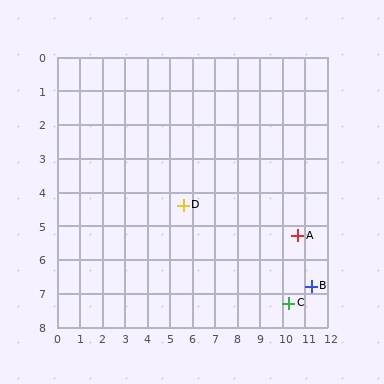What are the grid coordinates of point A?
Point A is at approximately (10.7, 5.3).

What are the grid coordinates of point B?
Point B is at approximately (11.3, 6.8).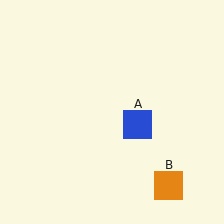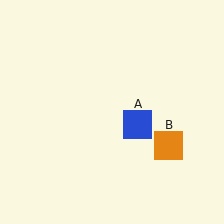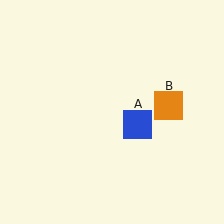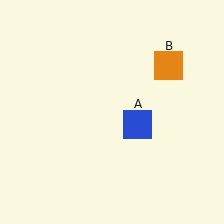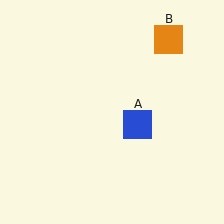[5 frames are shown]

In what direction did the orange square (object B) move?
The orange square (object B) moved up.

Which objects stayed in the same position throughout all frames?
Blue square (object A) remained stationary.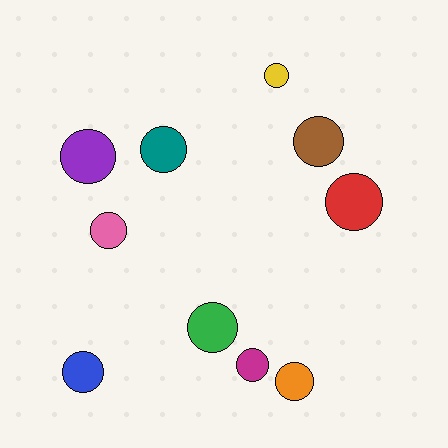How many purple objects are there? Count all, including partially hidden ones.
There is 1 purple object.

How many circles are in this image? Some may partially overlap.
There are 10 circles.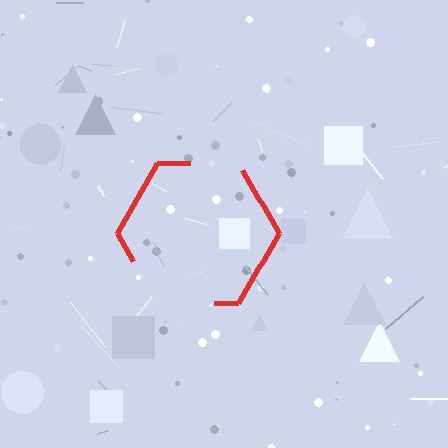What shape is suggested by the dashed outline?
The dashed outline suggests a hexagon.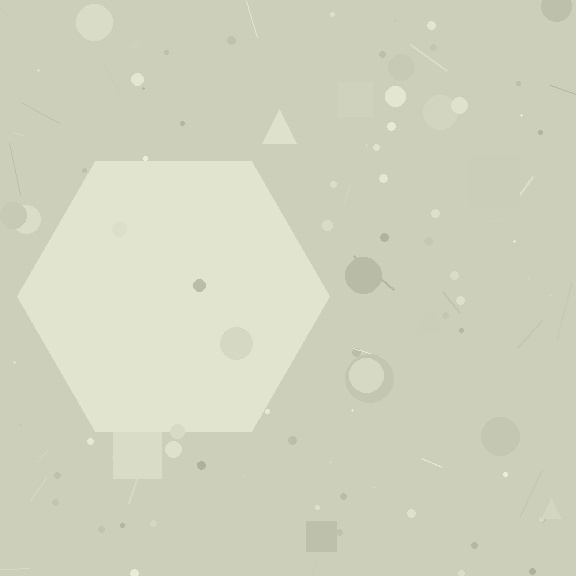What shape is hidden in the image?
A hexagon is hidden in the image.